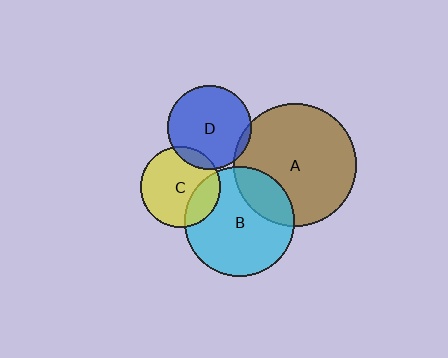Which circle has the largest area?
Circle A (brown).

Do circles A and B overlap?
Yes.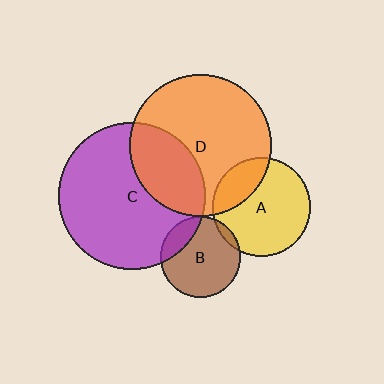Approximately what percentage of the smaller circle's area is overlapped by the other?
Approximately 5%.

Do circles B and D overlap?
Yes.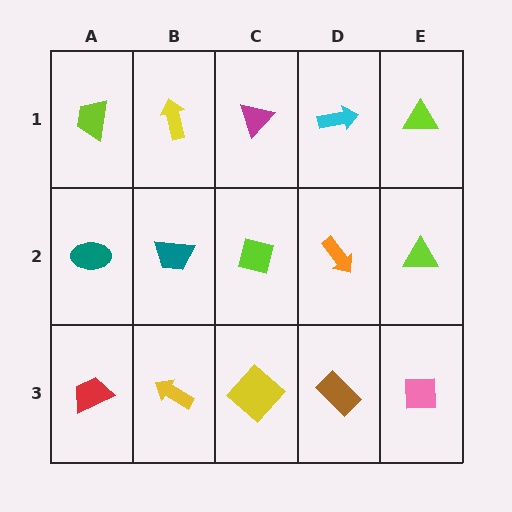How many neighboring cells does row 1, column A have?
2.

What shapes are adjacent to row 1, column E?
A lime triangle (row 2, column E), a cyan arrow (row 1, column D).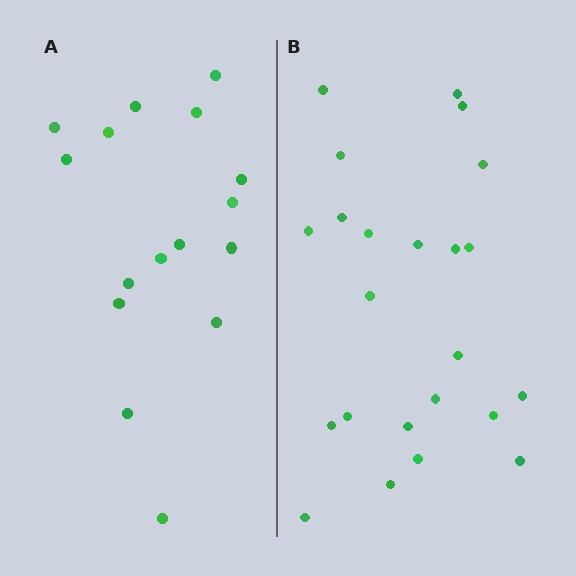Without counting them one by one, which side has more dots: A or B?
Region B (the right region) has more dots.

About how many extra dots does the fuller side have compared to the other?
Region B has roughly 8 or so more dots than region A.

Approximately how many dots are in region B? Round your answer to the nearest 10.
About 20 dots. (The exact count is 23, which rounds to 20.)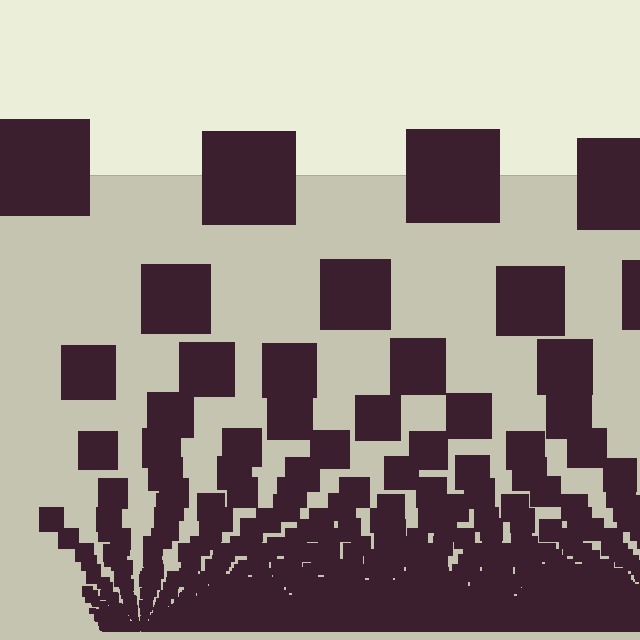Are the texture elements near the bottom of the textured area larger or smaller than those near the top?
Smaller. The gradient is inverted — elements near the bottom are smaller and denser.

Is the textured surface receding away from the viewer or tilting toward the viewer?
The surface appears to tilt toward the viewer. Texture elements get larger and sparser toward the top.